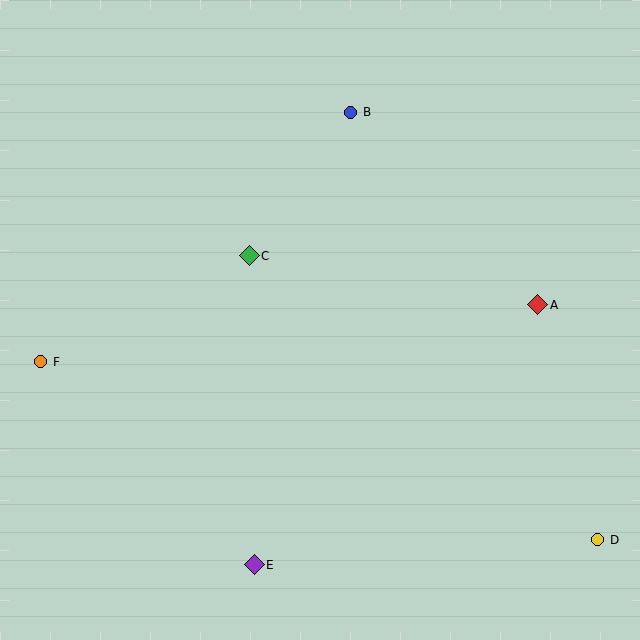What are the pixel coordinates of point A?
Point A is at (538, 305).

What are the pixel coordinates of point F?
Point F is at (41, 362).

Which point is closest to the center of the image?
Point C at (249, 256) is closest to the center.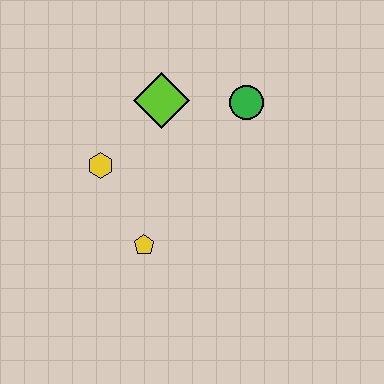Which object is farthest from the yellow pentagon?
The green circle is farthest from the yellow pentagon.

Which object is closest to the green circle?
The lime diamond is closest to the green circle.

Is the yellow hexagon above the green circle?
No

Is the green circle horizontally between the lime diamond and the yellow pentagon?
No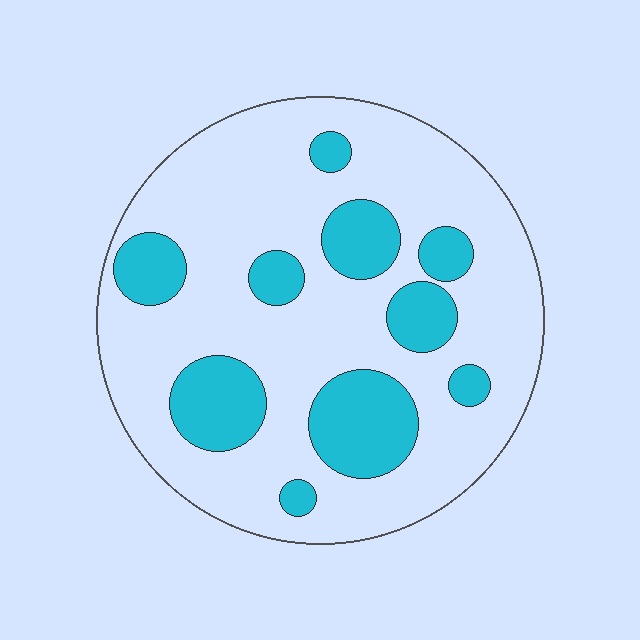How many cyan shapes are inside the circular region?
10.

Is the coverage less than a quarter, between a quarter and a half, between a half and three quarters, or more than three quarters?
Less than a quarter.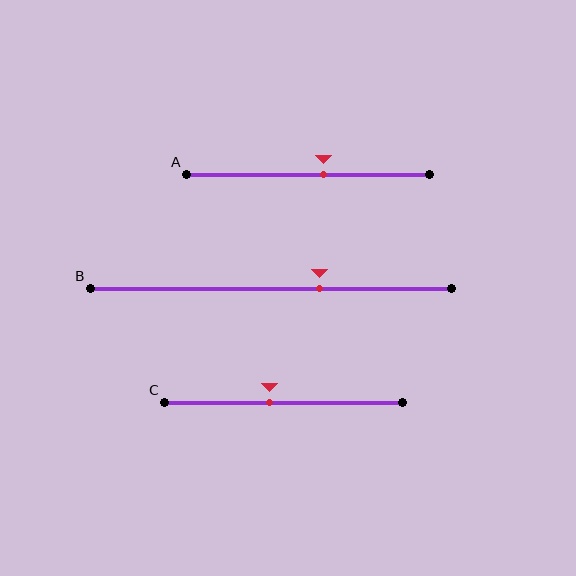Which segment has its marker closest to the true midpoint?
Segment C has its marker closest to the true midpoint.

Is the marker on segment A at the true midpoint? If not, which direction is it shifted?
No, the marker on segment A is shifted to the right by about 6% of the segment length.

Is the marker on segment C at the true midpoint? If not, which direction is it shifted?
No, the marker on segment C is shifted to the left by about 6% of the segment length.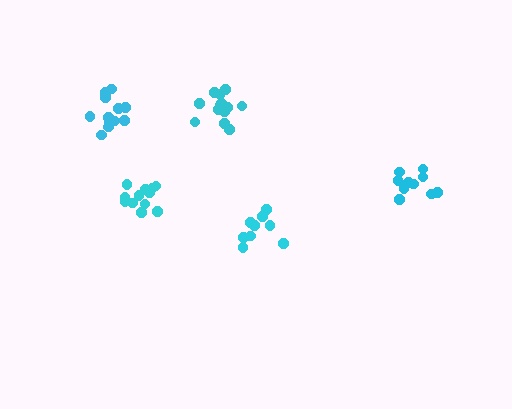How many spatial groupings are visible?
There are 5 spatial groupings.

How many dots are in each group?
Group 1: 9 dots, Group 2: 12 dots, Group 3: 10 dots, Group 4: 12 dots, Group 5: 14 dots (57 total).